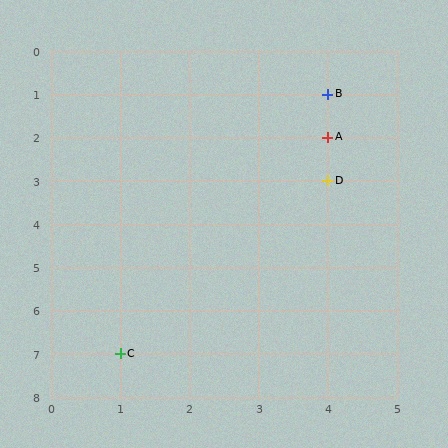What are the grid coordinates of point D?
Point D is at grid coordinates (4, 3).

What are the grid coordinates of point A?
Point A is at grid coordinates (4, 2).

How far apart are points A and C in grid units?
Points A and C are 3 columns and 5 rows apart (about 5.8 grid units diagonally).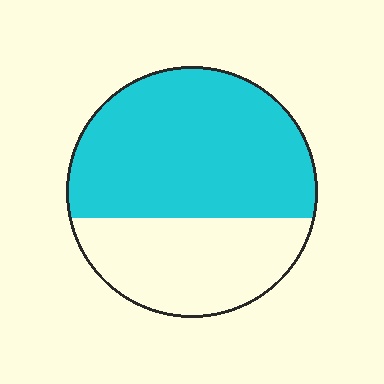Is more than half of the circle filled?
Yes.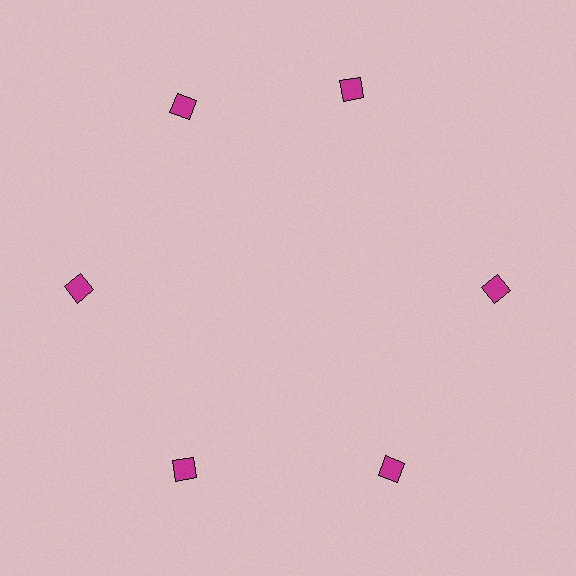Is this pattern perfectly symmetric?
No. The 6 magenta diamonds are arranged in a ring, but one element near the 1 o'clock position is rotated out of alignment along the ring, breaking the 6-fold rotational symmetry.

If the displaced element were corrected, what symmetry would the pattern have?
It would have 6-fold rotational symmetry — the pattern would map onto itself every 60 degrees.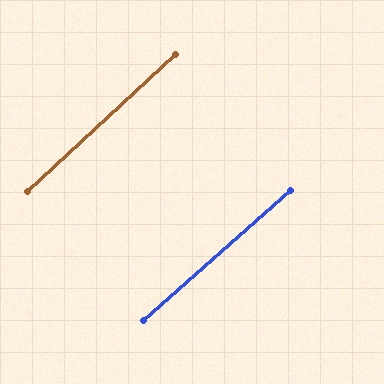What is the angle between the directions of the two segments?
Approximately 2 degrees.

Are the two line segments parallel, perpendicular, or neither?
Parallel — their directions differ by only 1.6°.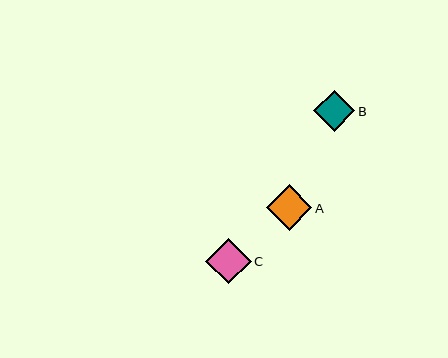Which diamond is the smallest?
Diamond B is the smallest with a size of approximately 41 pixels.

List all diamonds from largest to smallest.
From largest to smallest: C, A, B.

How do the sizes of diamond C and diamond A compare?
Diamond C and diamond A are approximately the same size.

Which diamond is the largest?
Diamond C is the largest with a size of approximately 45 pixels.